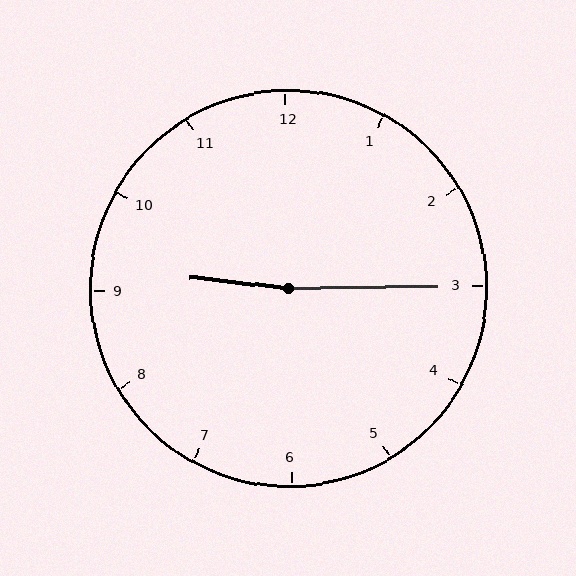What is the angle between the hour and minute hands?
Approximately 172 degrees.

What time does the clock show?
9:15.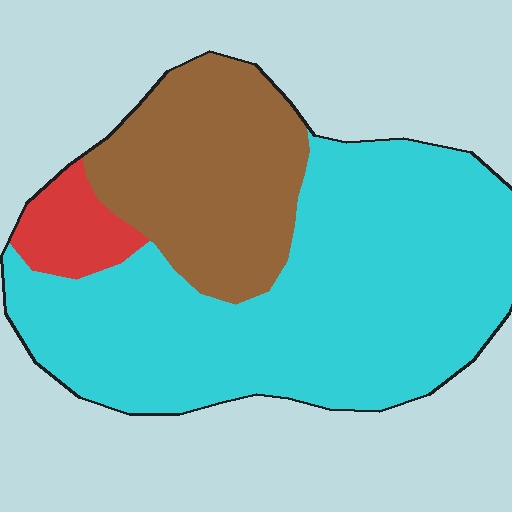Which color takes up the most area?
Cyan, at roughly 65%.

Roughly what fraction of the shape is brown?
Brown covers about 30% of the shape.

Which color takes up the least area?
Red, at roughly 5%.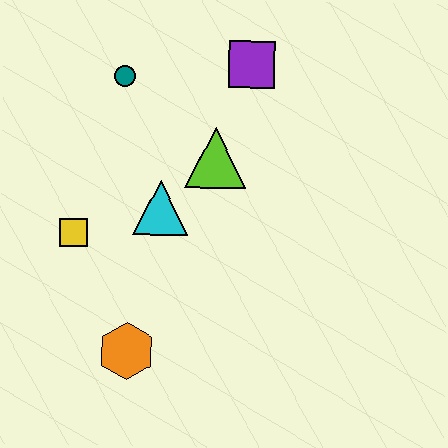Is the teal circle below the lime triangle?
No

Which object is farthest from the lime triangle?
The orange hexagon is farthest from the lime triangle.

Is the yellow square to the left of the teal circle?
Yes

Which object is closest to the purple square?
The lime triangle is closest to the purple square.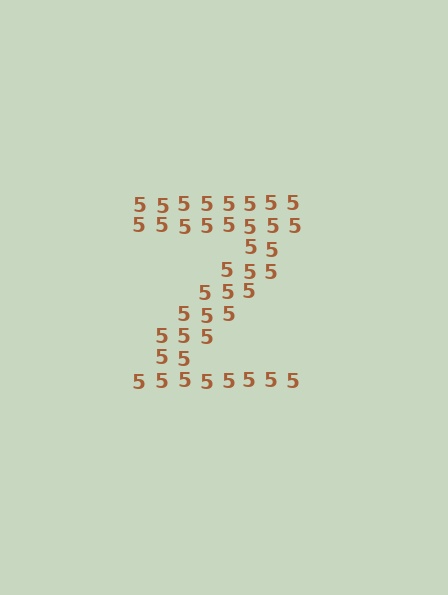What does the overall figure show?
The overall figure shows the letter Z.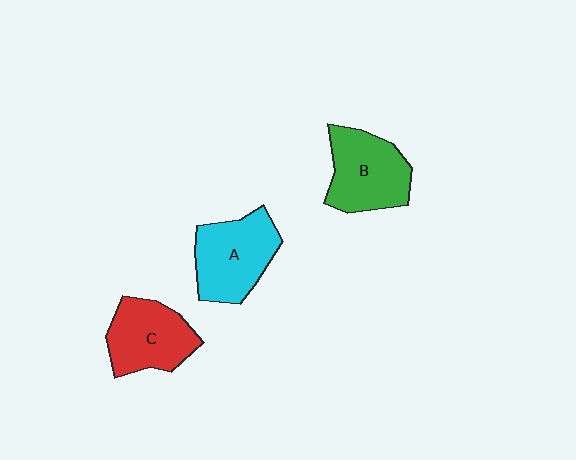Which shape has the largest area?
Shape A (cyan).